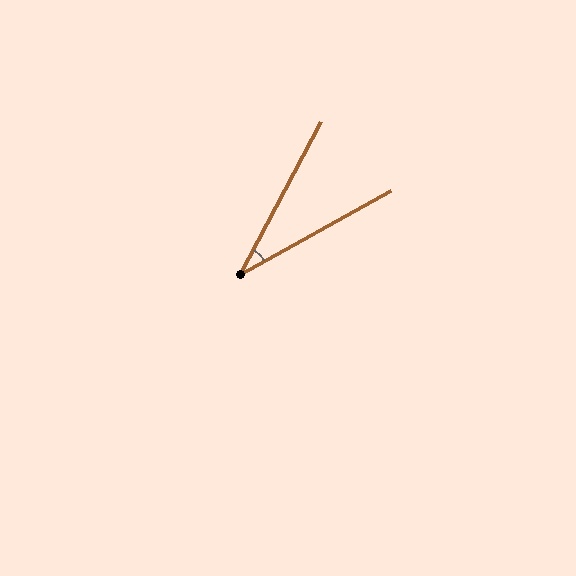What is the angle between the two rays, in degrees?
Approximately 33 degrees.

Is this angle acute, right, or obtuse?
It is acute.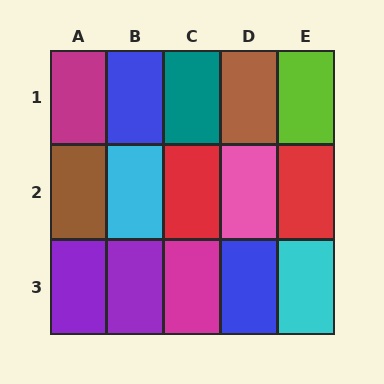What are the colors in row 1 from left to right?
Magenta, blue, teal, brown, lime.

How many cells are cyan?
2 cells are cyan.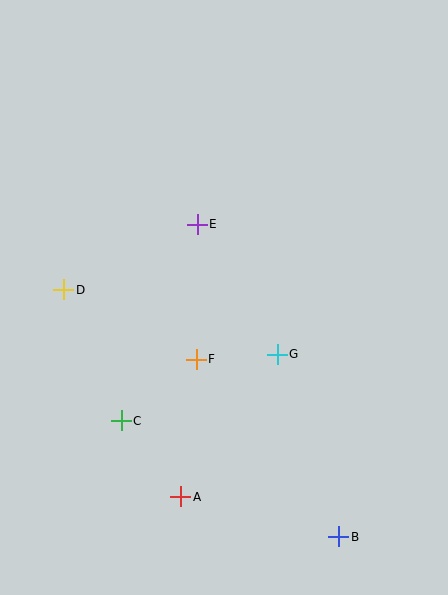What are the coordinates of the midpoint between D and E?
The midpoint between D and E is at (131, 257).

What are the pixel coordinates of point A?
Point A is at (181, 497).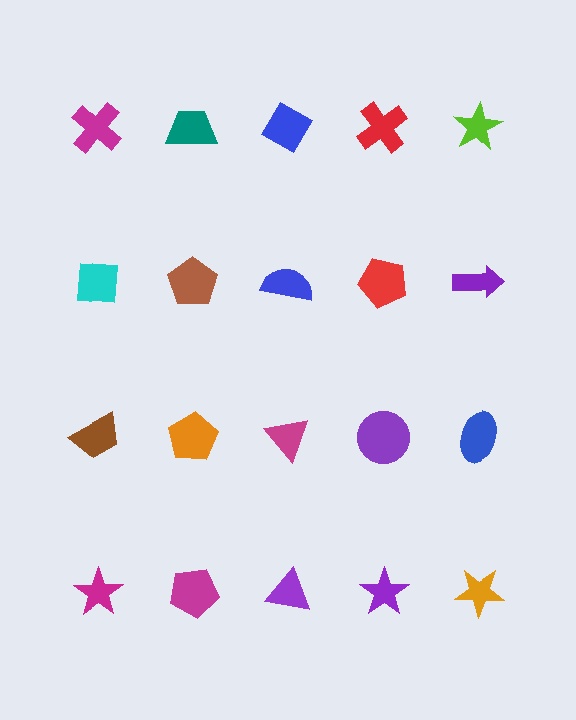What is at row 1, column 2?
A teal trapezoid.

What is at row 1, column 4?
A red cross.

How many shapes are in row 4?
5 shapes.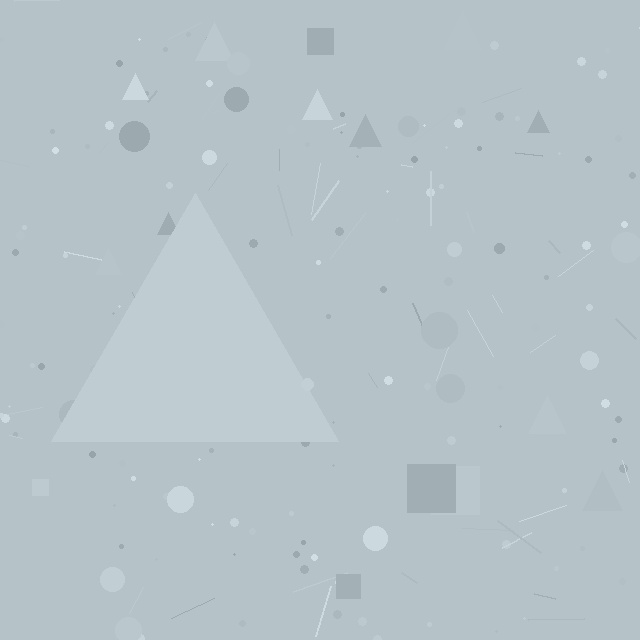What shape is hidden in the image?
A triangle is hidden in the image.